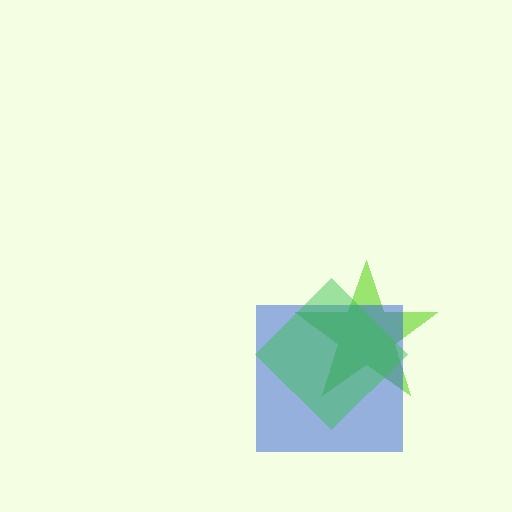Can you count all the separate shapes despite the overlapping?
Yes, there are 3 separate shapes.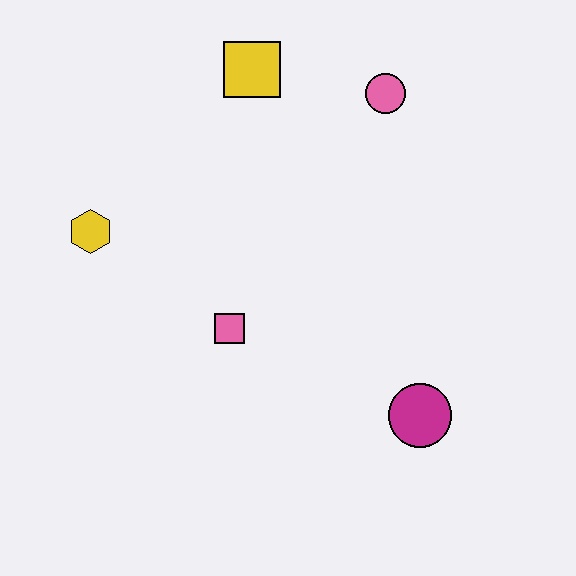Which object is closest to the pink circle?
The yellow square is closest to the pink circle.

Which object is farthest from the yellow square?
The magenta circle is farthest from the yellow square.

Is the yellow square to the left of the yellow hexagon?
No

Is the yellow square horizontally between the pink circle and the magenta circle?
No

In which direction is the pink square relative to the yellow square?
The pink square is below the yellow square.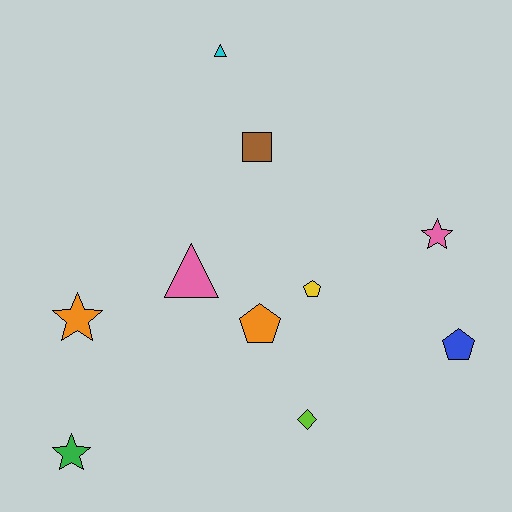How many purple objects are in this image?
There are no purple objects.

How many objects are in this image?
There are 10 objects.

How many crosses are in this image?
There are no crosses.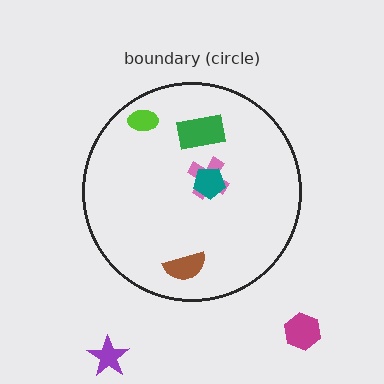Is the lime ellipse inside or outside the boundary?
Inside.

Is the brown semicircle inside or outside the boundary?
Inside.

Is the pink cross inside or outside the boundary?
Inside.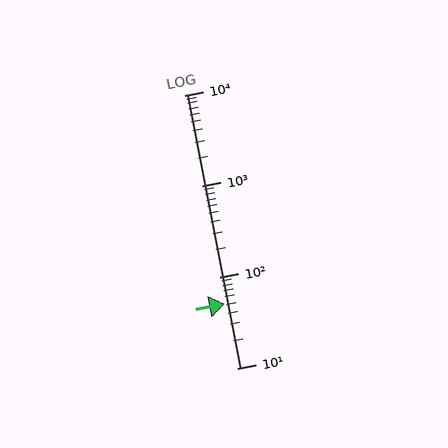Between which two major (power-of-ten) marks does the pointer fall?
The pointer is between 10 and 100.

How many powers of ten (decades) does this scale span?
The scale spans 3 decades, from 10 to 10000.